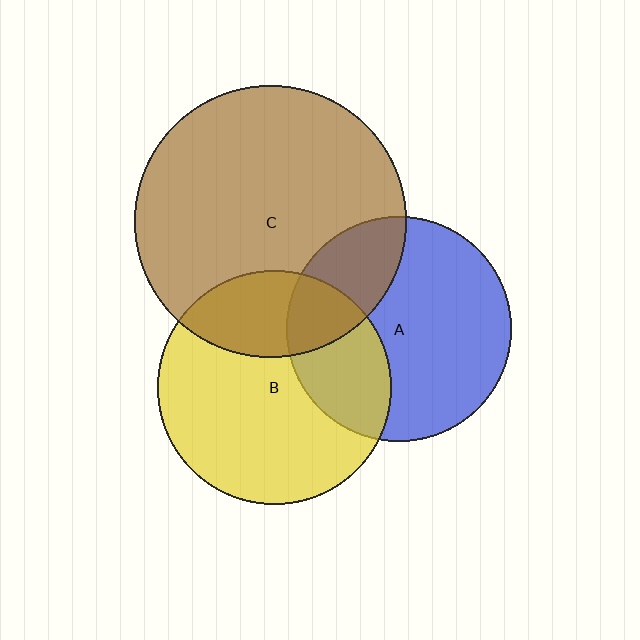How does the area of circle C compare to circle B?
Approximately 1.3 times.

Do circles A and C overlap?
Yes.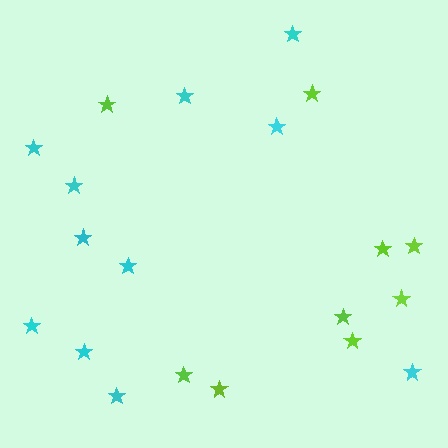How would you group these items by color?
There are 2 groups: one group of cyan stars (11) and one group of lime stars (9).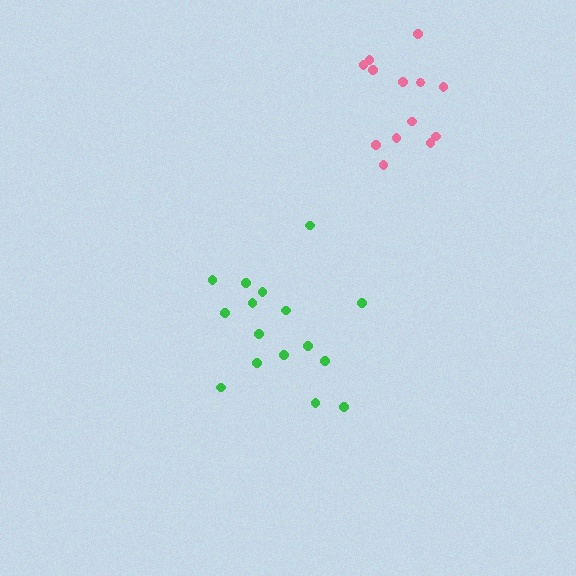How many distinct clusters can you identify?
There are 2 distinct clusters.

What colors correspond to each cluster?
The clusters are colored: green, pink.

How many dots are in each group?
Group 1: 16 dots, Group 2: 13 dots (29 total).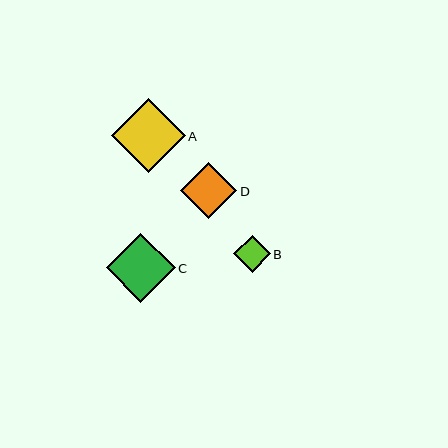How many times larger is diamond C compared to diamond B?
Diamond C is approximately 1.9 times the size of diamond B.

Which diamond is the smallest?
Diamond B is the smallest with a size of approximately 36 pixels.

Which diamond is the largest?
Diamond A is the largest with a size of approximately 74 pixels.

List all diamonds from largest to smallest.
From largest to smallest: A, C, D, B.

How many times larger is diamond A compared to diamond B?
Diamond A is approximately 2.0 times the size of diamond B.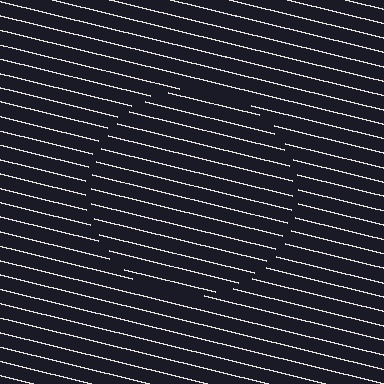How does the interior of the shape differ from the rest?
The interior of the shape contains the same grating, shifted by half a period — the contour is defined by the phase discontinuity where line-ends from the inner and outer gratings abut.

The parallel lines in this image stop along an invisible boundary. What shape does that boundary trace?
An illusory circle. The interior of the shape contains the same grating, shifted by half a period — the contour is defined by the phase discontinuity where line-ends from the inner and outer gratings abut.